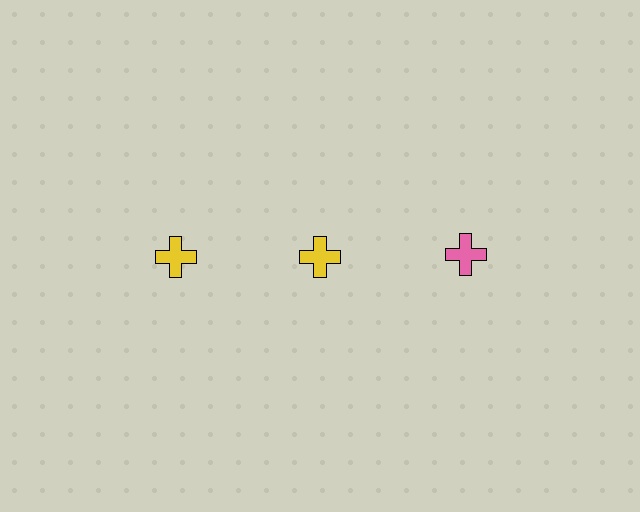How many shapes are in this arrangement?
There are 3 shapes arranged in a grid pattern.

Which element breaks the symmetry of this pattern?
The pink cross in the top row, center column breaks the symmetry. All other shapes are yellow crosses.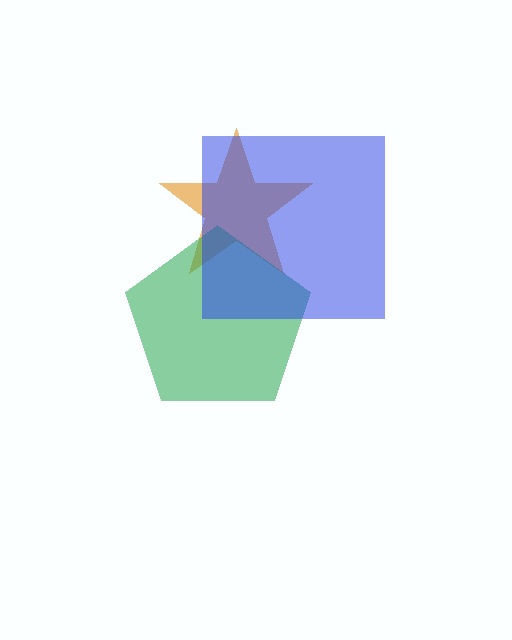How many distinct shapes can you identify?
There are 3 distinct shapes: an orange star, a green pentagon, a blue square.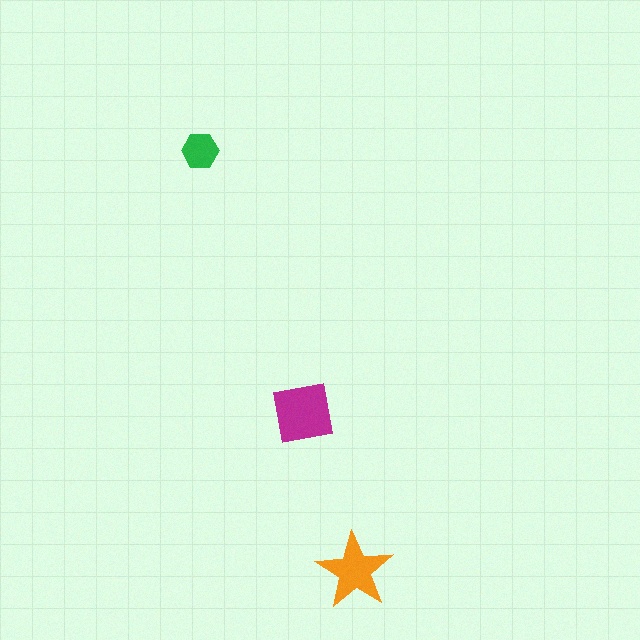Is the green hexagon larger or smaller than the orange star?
Smaller.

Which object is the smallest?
The green hexagon.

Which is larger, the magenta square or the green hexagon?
The magenta square.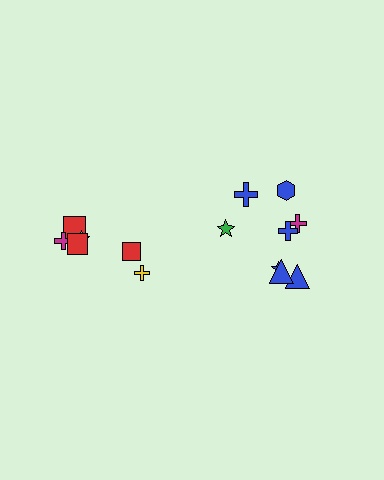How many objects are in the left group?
There are 6 objects.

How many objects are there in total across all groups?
There are 14 objects.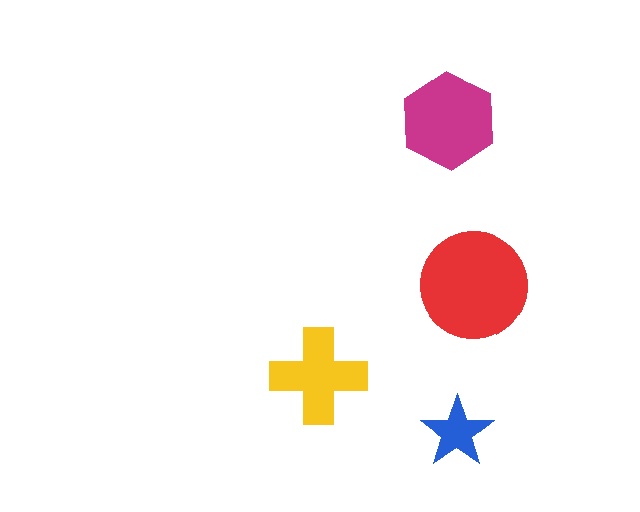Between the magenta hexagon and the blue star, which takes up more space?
The magenta hexagon.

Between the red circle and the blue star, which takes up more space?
The red circle.